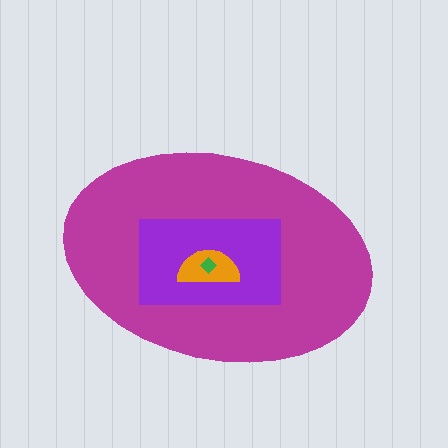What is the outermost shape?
The magenta ellipse.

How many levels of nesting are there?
4.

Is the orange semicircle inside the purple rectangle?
Yes.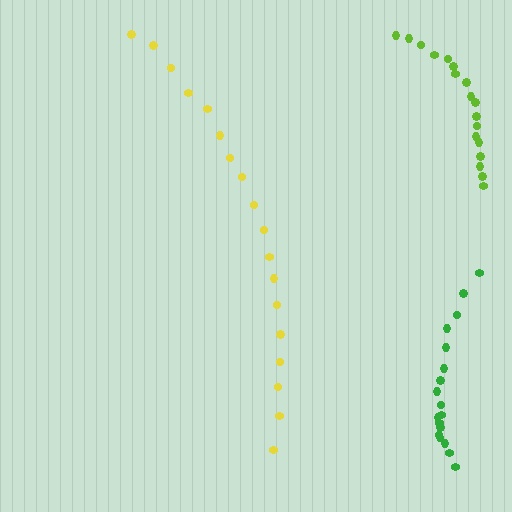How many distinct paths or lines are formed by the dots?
There are 3 distinct paths.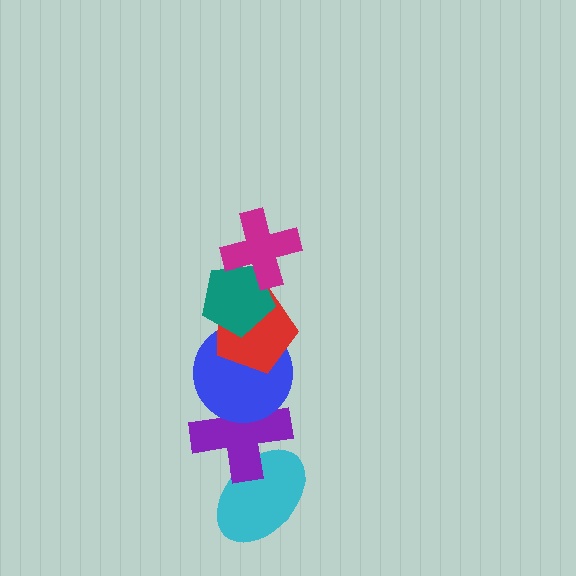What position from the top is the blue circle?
The blue circle is 4th from the top.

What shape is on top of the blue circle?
The red pentagon is on top of the blue circle.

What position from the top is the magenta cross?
The magenta cross is 1st from the top.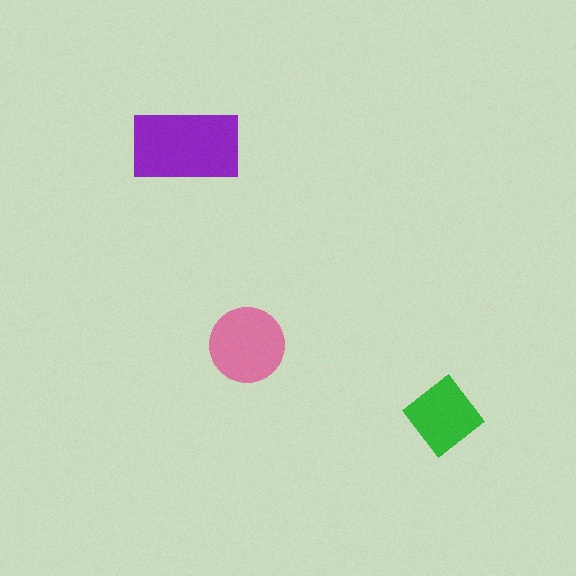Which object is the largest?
The purple rectangle.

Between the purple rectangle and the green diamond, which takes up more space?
The purple rectangle.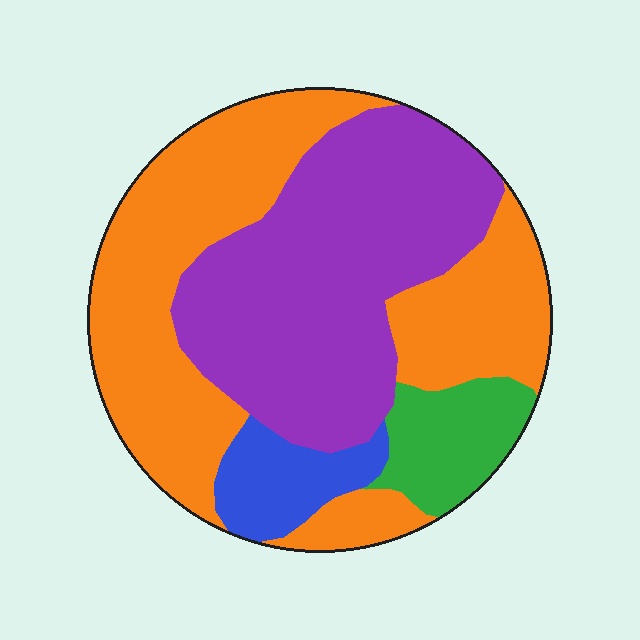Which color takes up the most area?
Orange, at roughly 45%.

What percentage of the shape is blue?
Blue takes up less than a sixth of the shape.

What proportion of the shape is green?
Green takes up about one tenth (1/10) of the shape.